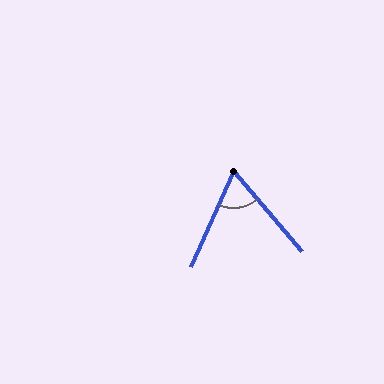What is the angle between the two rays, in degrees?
Approximately 64 degrees.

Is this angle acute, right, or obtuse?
It is acute.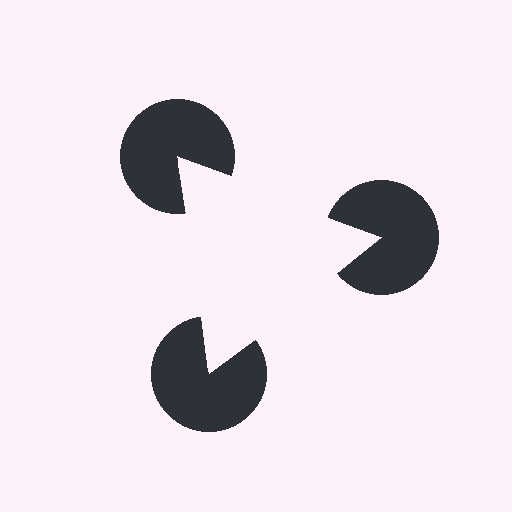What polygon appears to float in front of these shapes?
An illusory triangle — its edges are inferred from the aligned wedge cuts in the pac-man discs, not physically drawn.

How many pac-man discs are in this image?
There are 3 — one at each vertex of the illusory triangle.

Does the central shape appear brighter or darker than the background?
It typically appears slightly brighter than the background, even though no actual brightness change is drawn.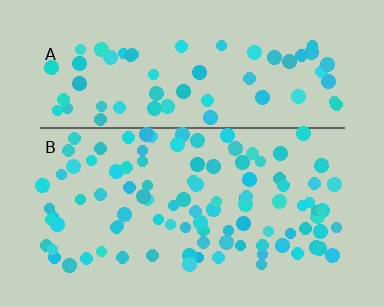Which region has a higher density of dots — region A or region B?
B (the bottom).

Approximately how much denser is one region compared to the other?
Approximately 1.5× — region B over region A.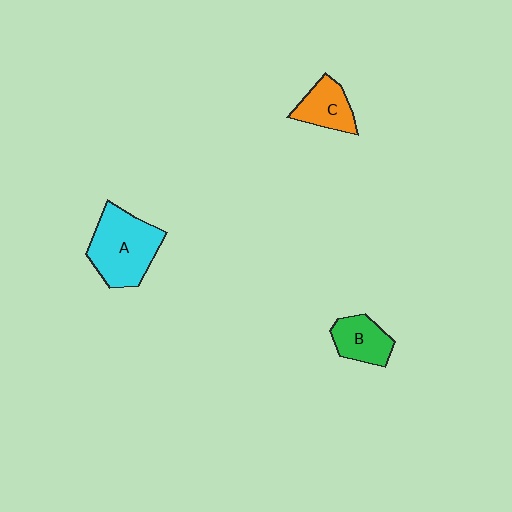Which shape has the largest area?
Shape A (cyan).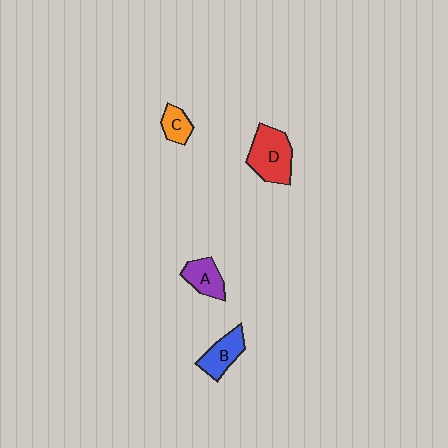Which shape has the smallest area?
Shape C (orange).